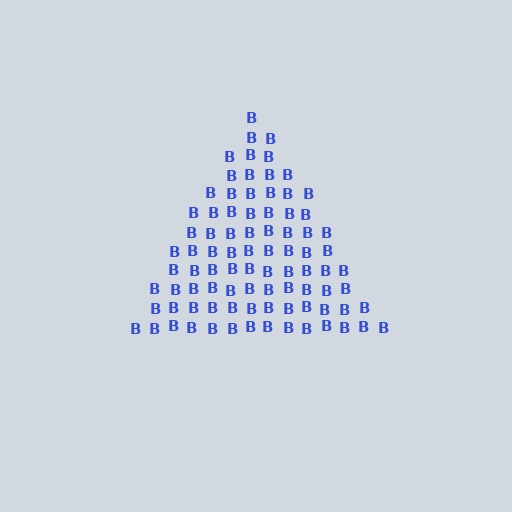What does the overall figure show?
The overall figure shows a triangle.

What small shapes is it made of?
It is made of small letter B's.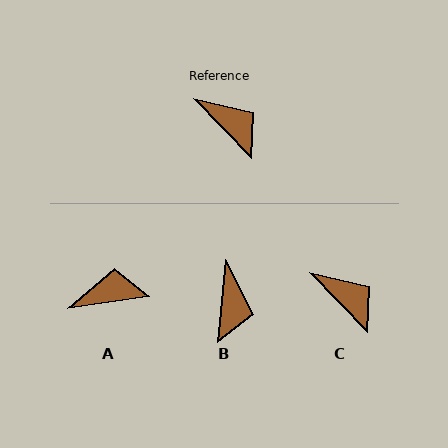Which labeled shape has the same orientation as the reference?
C.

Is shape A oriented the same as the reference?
No, it is off by about 54 degrees.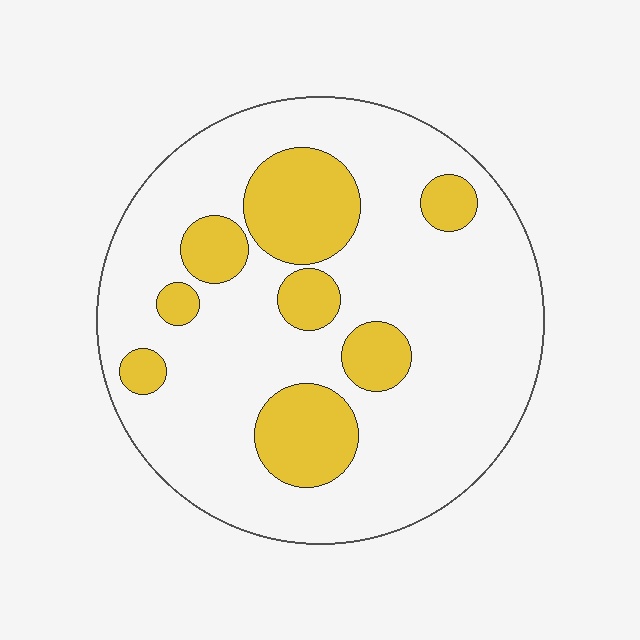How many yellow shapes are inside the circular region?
8.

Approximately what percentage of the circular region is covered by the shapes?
Approximately 25%.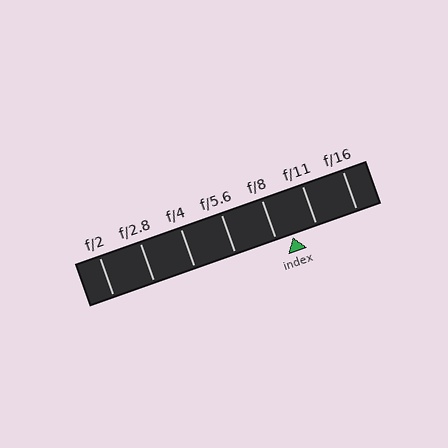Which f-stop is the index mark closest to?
The index mark is closest to f/8.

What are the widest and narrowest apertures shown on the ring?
The widest aperture shown is f/2 and the narrowest is f/16.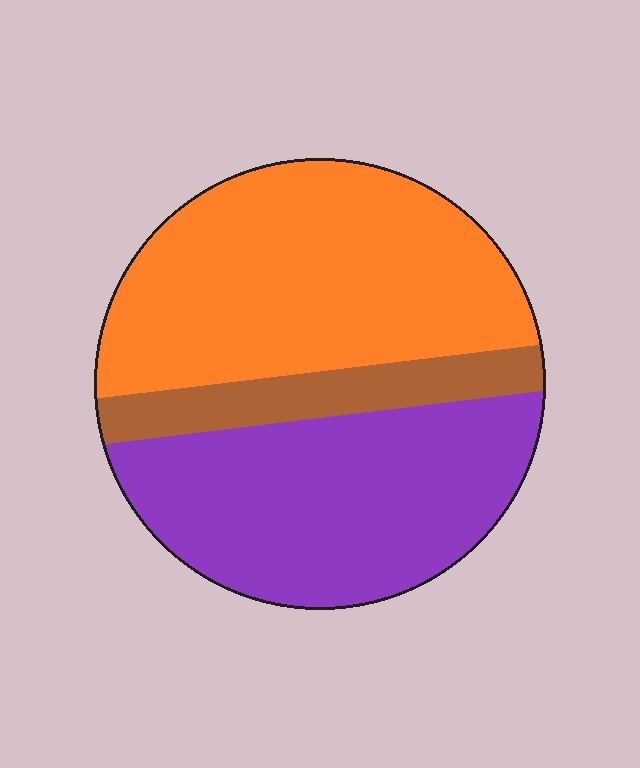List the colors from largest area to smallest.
From largest to smallest: orange, purple, brown.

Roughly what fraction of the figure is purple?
Purple takes up about two fifths (2/5) of the figure.